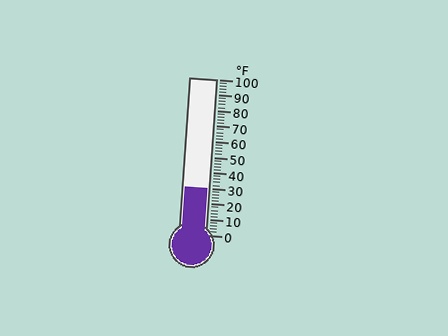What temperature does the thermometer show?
The thermometer shows approximately 30°F.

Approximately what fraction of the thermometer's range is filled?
The thermometer is filled to approximately 30% of its range.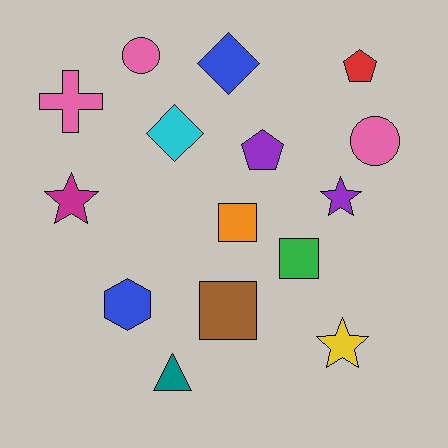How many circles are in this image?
There are 2 circles.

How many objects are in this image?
There are 15 objects.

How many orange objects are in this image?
There is 1 orange object.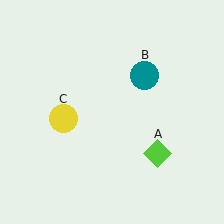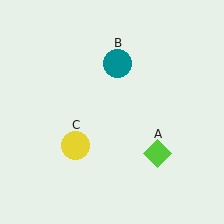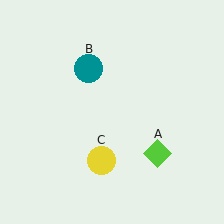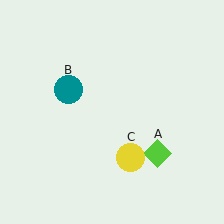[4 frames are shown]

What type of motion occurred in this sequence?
The teal circle (object B), yellow circle (object C) rotated counterclockwise around the center of the scene.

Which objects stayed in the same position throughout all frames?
Lime diamond (object A) remained stationary.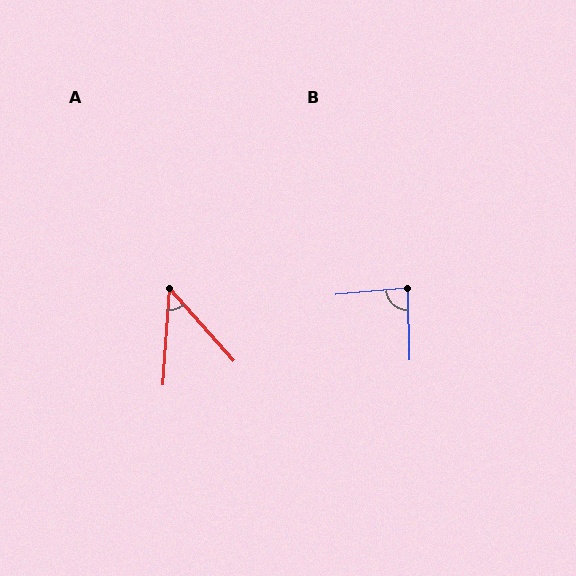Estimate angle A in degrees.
Approximately 46 degrees.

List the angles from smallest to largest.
A (46°), B (86°).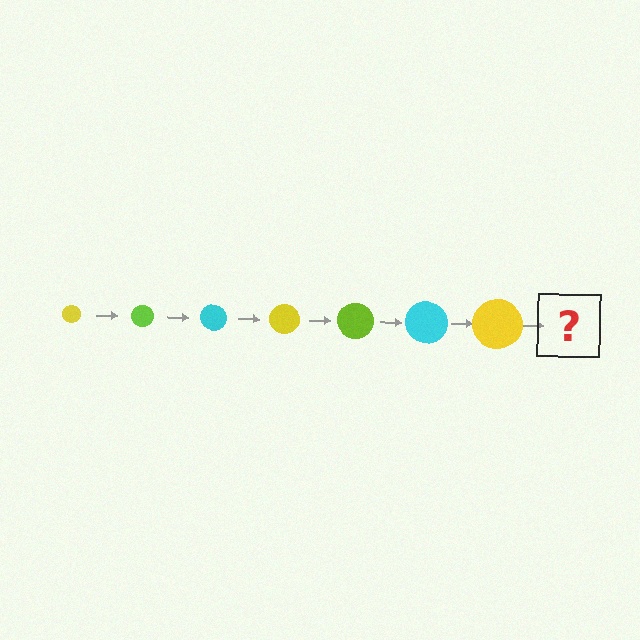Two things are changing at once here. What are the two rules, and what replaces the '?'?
The two rules are that the circle grows larger each step and the color cycles through yellow, lime, and cyan. The '?' should be a lime circle, larger than the previous one.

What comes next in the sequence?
The next element should be a lime circle, larger than the previous one.